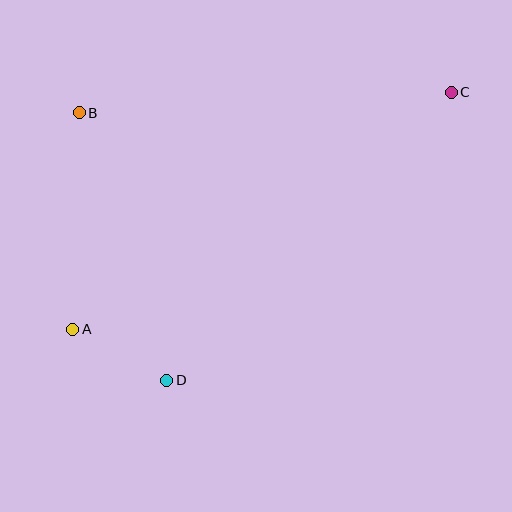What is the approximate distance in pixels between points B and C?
The distance between B and C is approximately 372 pixels.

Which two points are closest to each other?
Points A and D are closest to each other.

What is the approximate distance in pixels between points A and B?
The distance between A and B is approximately 217 pixels.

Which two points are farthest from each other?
Points A and C are farthest from each other.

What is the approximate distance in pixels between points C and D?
The distance between C and D is approximately 405 pixels.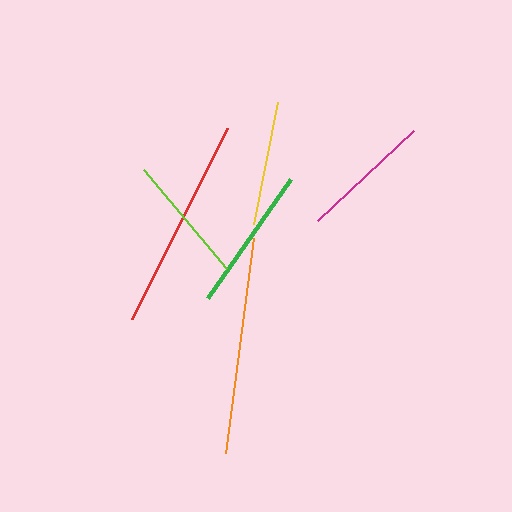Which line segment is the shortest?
The yellow line is the shortest at approximately 124 pixels.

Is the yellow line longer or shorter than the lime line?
The lime line is longer than the yellow line.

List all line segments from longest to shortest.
From longest to shortest: orange, red, green, magenta, lime, yellow.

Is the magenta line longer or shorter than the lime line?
The magenta line is longer than the lime line.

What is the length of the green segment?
The green segment is approximately 145 pixels long.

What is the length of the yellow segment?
The yellow segment is approximately 124 pixels long.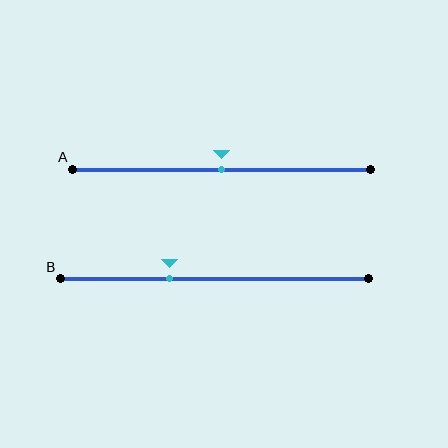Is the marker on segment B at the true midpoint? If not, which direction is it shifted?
No, the marker on segment B is shifted to the left by about 14% of the segment length.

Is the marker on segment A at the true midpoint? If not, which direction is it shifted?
Yes, the marker on segment A is at the true midpoint.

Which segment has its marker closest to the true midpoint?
Segment A has its marker closest to the true midpoint.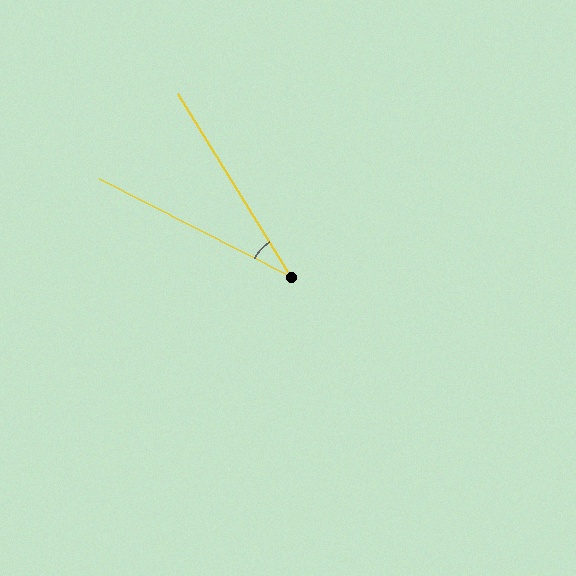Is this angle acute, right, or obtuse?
It is acute.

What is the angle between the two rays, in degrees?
Approximately 31 degrees.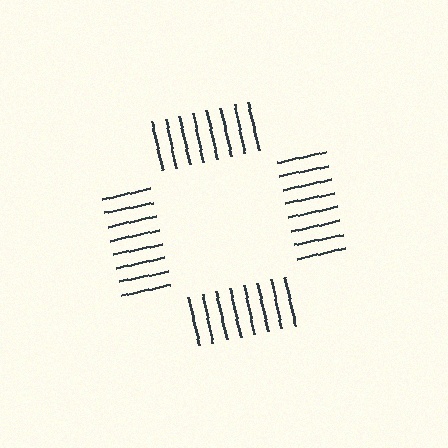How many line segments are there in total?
32 — 8 along each of the 4 edges.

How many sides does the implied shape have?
4 sides — the line-ends trace a square.